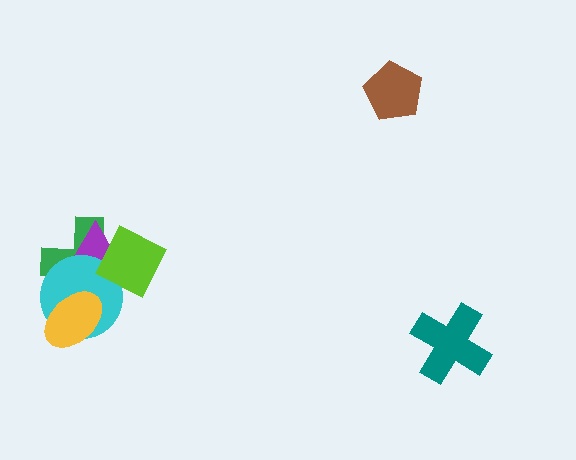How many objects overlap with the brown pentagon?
0 objects overlap with the brown pentagon.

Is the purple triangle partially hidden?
Yes, it is partially covered by another shape.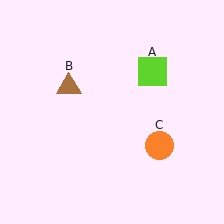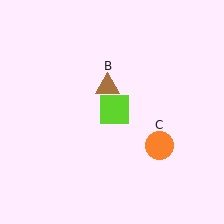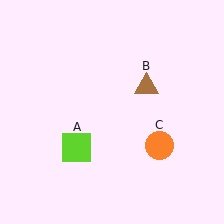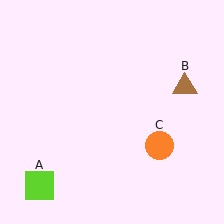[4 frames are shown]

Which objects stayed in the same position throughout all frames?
Orange circle (object C) remained stationary.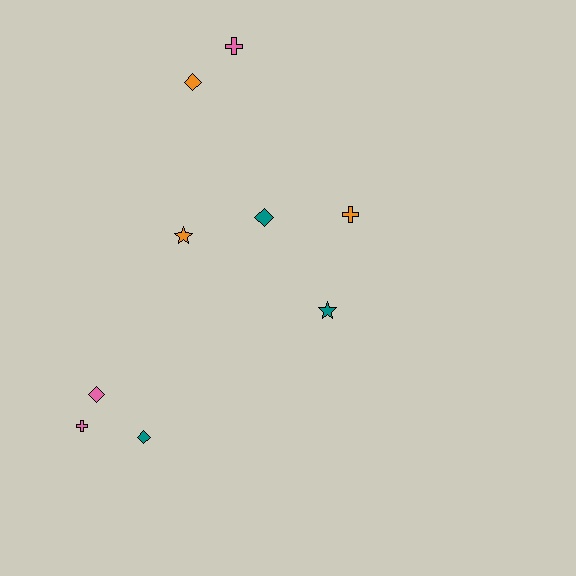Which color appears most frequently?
Pink, with 3 objects.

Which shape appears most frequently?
Diamond, with 4 objects.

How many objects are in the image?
There are 9 objects.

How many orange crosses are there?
There is 1 orange cross.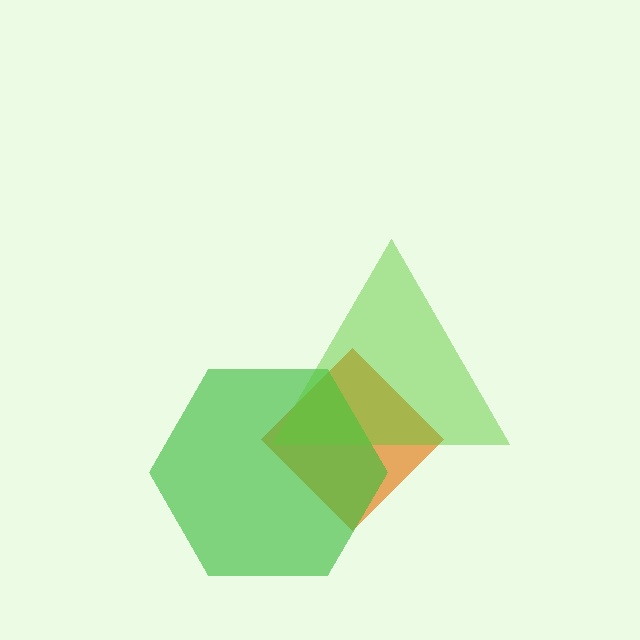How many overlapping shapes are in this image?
There are 3 overlapping shapes in the image.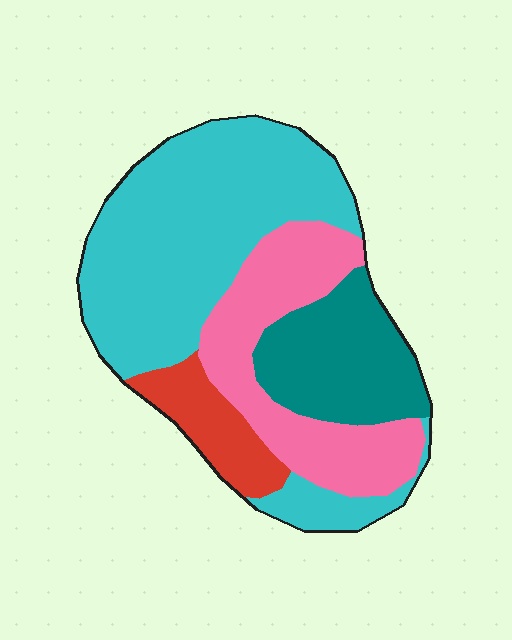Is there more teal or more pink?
Pink.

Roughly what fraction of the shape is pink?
Pink takes up about one quarter (1/4) of the shape.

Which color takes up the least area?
Red, at roughly 10%.